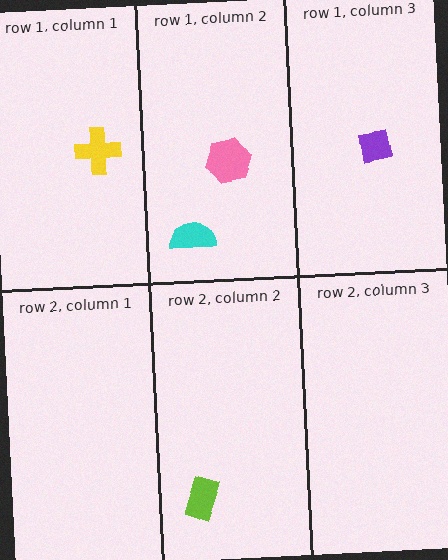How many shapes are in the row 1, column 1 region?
1.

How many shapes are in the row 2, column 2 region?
1.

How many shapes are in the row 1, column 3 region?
1.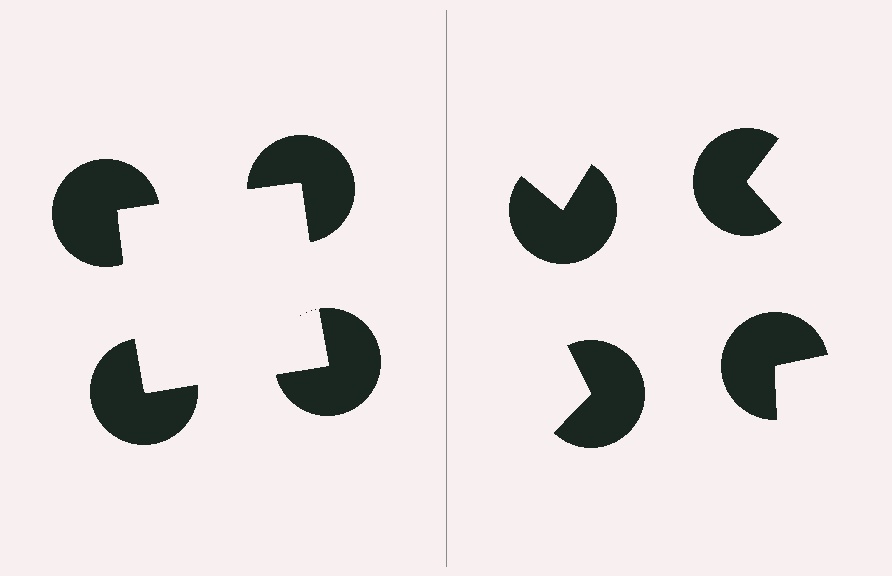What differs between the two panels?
The pac-man discs are positioned identically on both sides; only the wedge orientations differ. On the left they align to a square; on the right they are misaligned.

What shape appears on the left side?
An illusory square.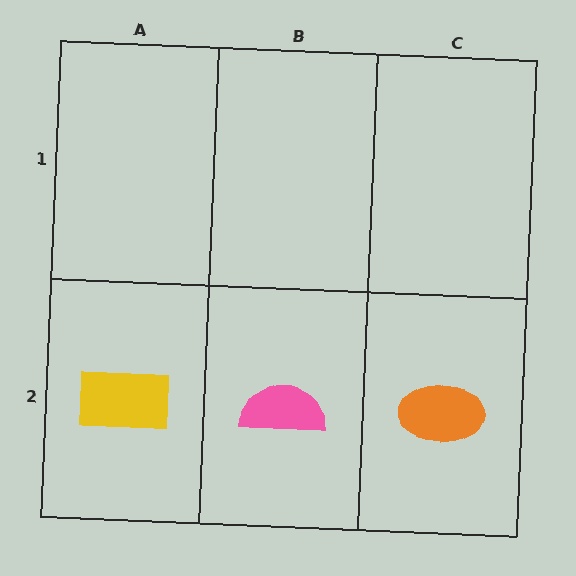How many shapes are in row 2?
3 shapes.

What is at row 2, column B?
A pink semicircle.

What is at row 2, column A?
A yellow rectangle.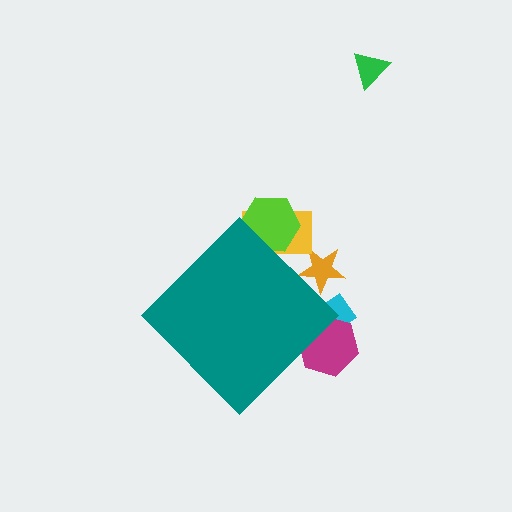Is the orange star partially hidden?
Yes, the orange star is partially hidden behind the teal diamond.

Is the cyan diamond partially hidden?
Yes, the cyan diamond is partially hidden behind the teal diamond.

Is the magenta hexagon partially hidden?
Yes, the magenta hexagon is partially hidden behind the teal diamond.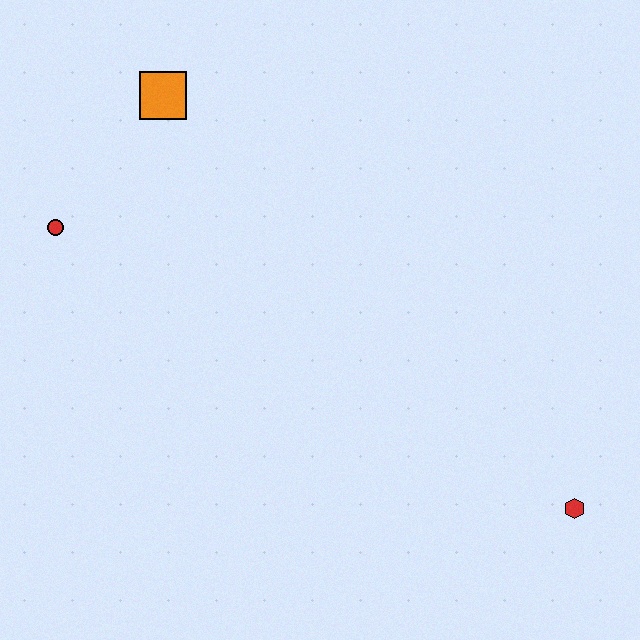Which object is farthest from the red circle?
The red hexagon is farthest from the red circle.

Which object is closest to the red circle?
The orange square is closest to the red circle.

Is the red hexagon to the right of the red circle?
Yes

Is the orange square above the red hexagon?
Yes